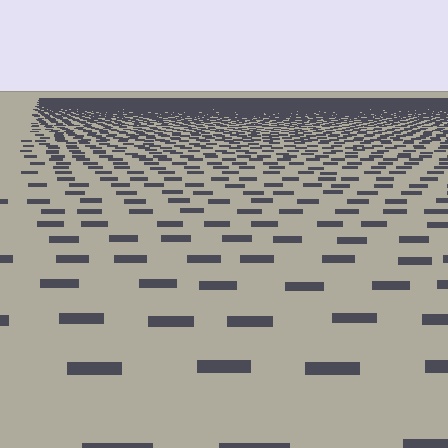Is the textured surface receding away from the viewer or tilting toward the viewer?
The surface is receding away from the viewer. Texture elements get smaller and denser toward the top.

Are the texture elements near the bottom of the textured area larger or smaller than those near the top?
Larger. Near the bottom, elements are closer to the viewer and appear at a bigger on-screen size.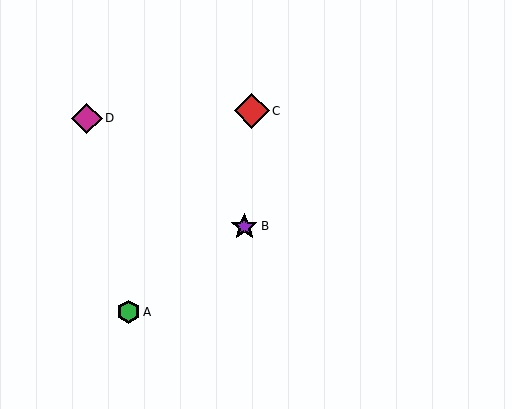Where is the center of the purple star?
The center of the purple star is at (244, 226).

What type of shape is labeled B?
Shape B is a purple star.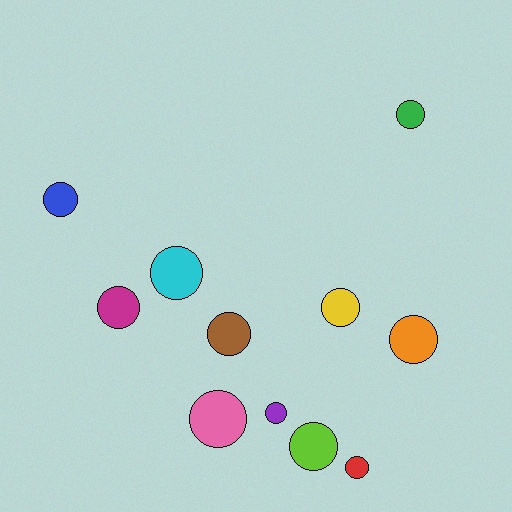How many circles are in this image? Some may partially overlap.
There are 11 circles.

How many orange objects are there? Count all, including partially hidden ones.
There is 1 orange object.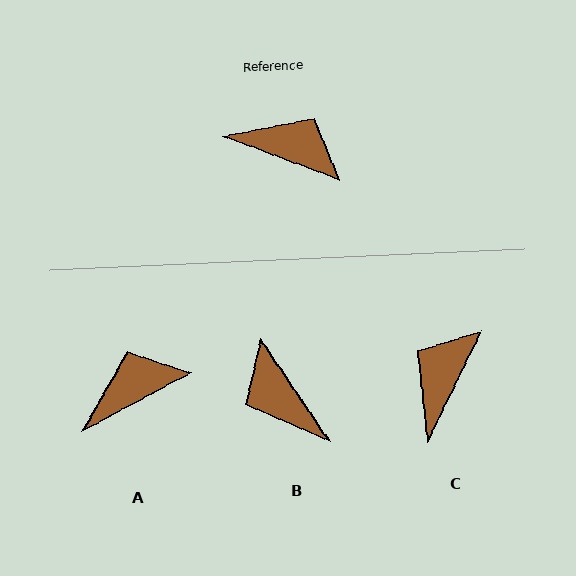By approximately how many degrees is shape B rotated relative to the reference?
Approximately 145 degrees counter-clockwise.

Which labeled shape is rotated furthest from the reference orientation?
B, about 145 degrees away.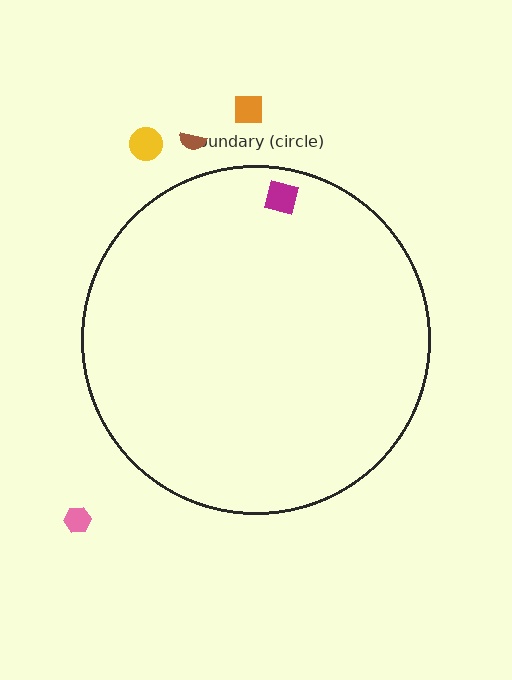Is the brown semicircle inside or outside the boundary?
Outside.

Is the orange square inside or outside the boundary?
Outside.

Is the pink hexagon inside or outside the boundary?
Outside.